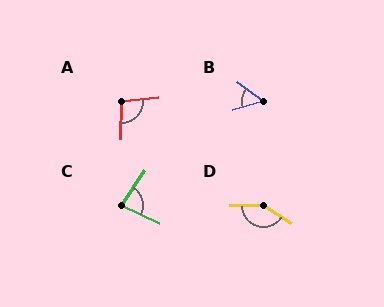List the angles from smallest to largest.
B (54°), C (82°), A (97°), D (147°).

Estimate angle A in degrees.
Approximately 97 degrees.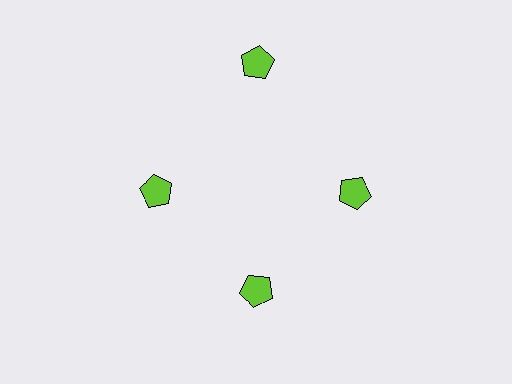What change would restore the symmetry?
The symmetry would be restored by moving it inward, back onto the ring so that all 4 pentagons sit at equal angles and equal distance from the center.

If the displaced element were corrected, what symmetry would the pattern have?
It would have 4-fold rotational symmetry — the pattern would map onto itself every 90 degrees.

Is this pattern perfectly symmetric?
No. The 4 lime pentagons are arranged in a ring, but one element near the 12 o'clock position is pushed outward from the center, breaking the 4-fold rotational symmetry.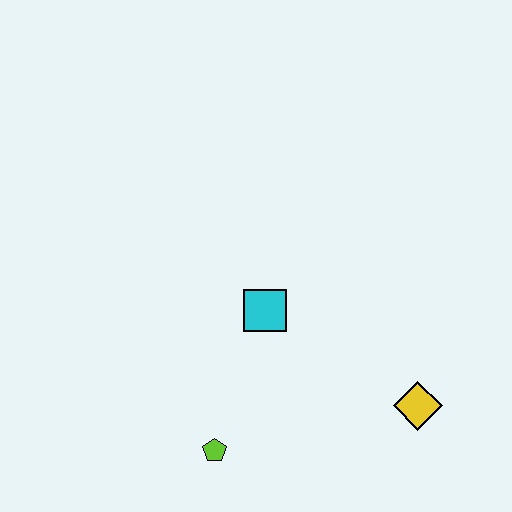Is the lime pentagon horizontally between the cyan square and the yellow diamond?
No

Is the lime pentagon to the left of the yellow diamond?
Yes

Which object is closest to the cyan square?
The lime pentagon is closest to the cyan square.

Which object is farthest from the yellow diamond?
The lime pentagon is farthest from the yellow diamond.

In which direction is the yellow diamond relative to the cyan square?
The yellow diamond is to the right of the cyan square.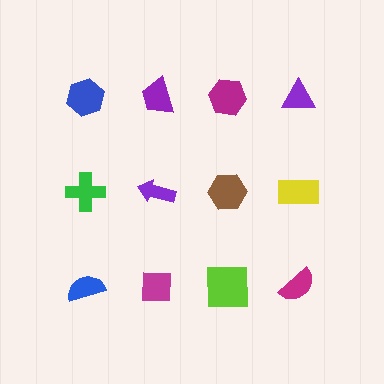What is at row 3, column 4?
A magenta semicircle.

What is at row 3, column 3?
A lime square.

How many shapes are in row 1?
4 shapes.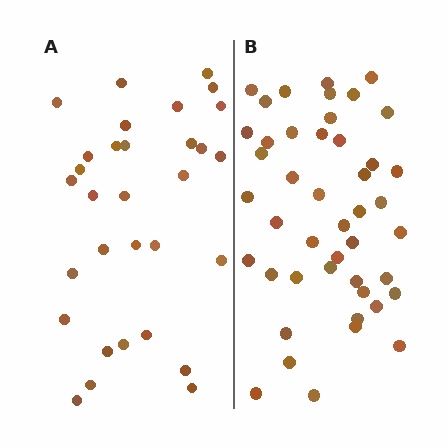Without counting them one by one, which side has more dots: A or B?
Region B (the right region) has more dots.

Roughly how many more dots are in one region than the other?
Region B has approximately 15 more dots than region A.